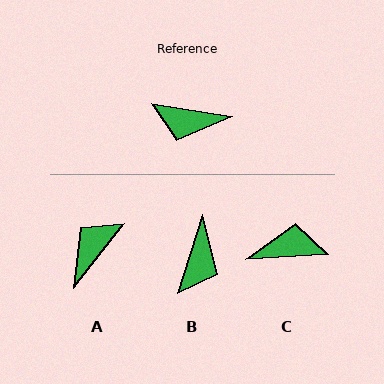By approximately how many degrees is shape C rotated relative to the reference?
Approximately 168 degrees clockwise.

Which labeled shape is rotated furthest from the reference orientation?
C, about 168 degrees away.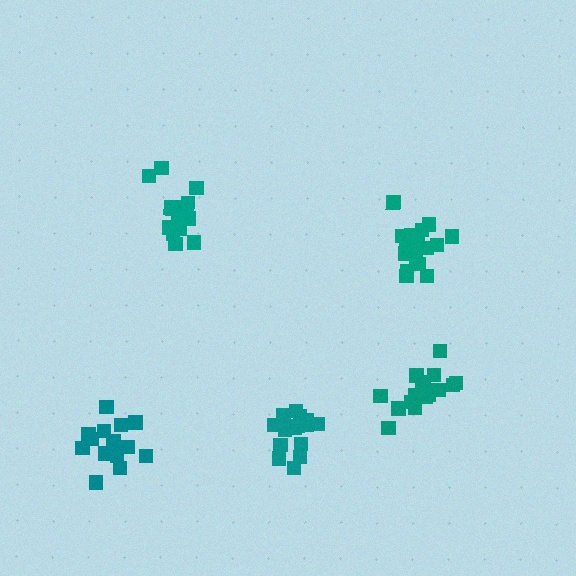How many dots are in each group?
Group 1: 16 dots, Group 2: 15 dots, Group 3: 18 dots, Group 4: 14 dots, Group 5: 18 dots (81 total).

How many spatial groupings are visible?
There are 5 spatial groupings.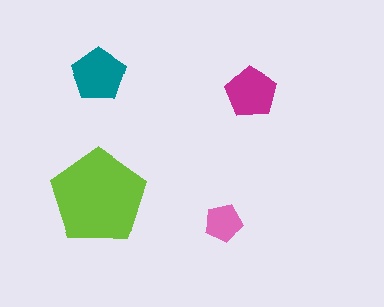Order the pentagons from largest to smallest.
the lime one, the teal one, the magenta one, the pink one.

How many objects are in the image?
There are 4 objects in the image.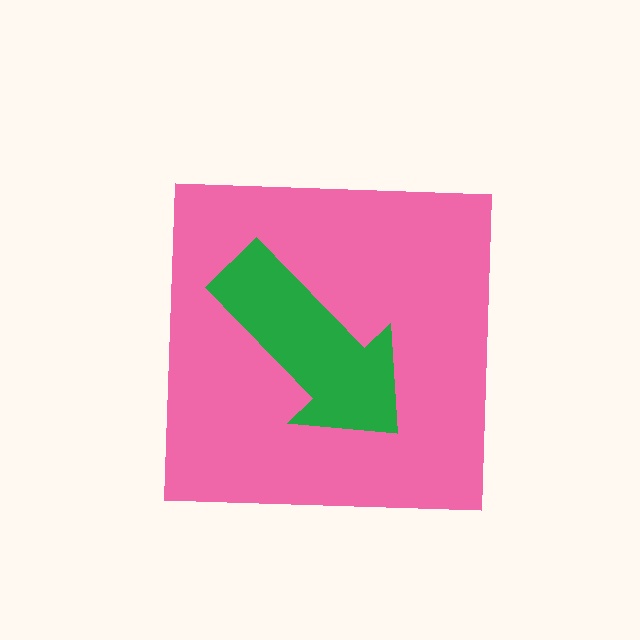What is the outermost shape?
The pink square.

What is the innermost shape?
The green arrow.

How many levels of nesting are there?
2.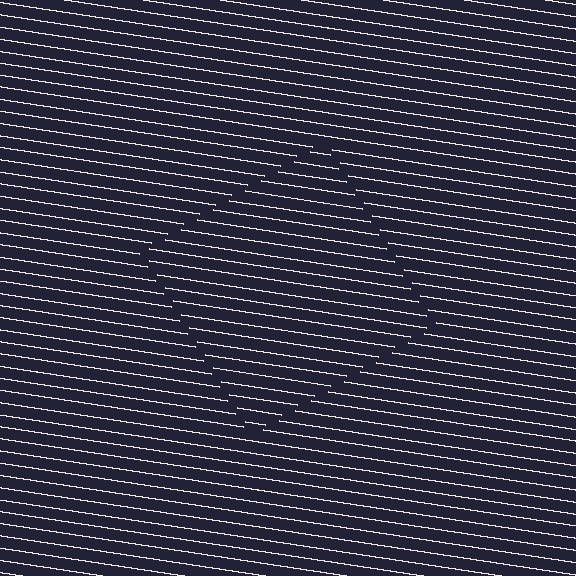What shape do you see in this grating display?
An illusory square. The interior of the shape contains the same grating, shifted by half a period — the contour is defined by the phase discontinuity where line-ends from the inner and outer gratings abut.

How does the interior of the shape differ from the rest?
The interior of the shape contains the same grating, shifted by half a period — the contour is defined by the phase discontinuity where line-ends from the inner and outer gratings abut.